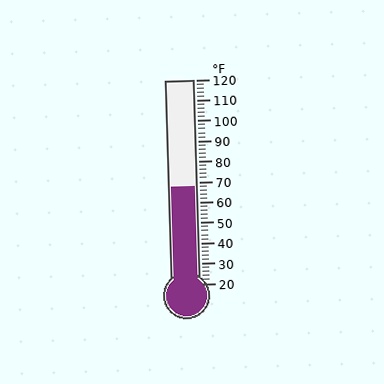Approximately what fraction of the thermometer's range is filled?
The thermometer is filled to approximately 50% of its range.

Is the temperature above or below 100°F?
The temperature is below 100°F.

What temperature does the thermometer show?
The thermometer shows approximately 68°F.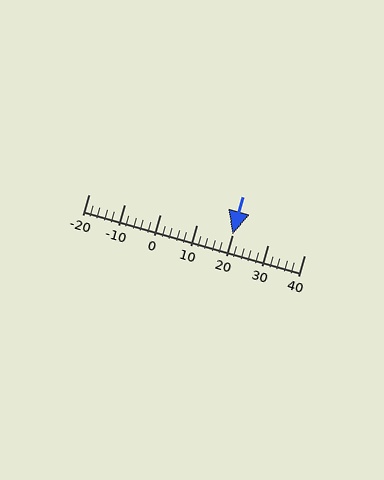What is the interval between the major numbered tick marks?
The major tick marks are spaced 10 units apart.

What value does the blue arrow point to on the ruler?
The blue arrow points to approximately 20.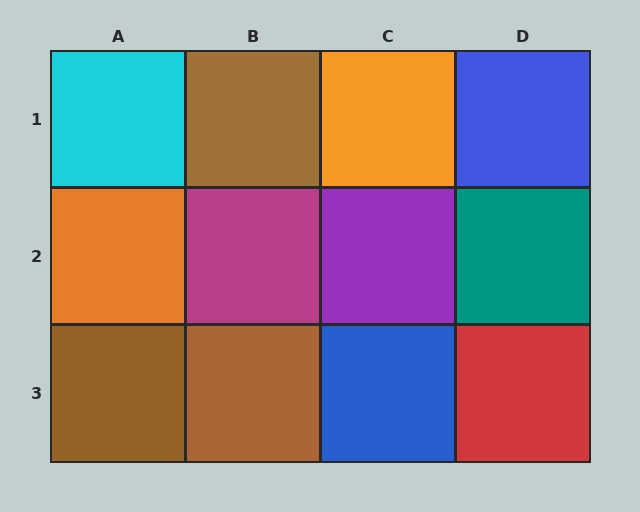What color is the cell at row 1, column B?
Brown.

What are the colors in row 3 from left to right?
Brown, brown, blue, red.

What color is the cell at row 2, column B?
Magenta.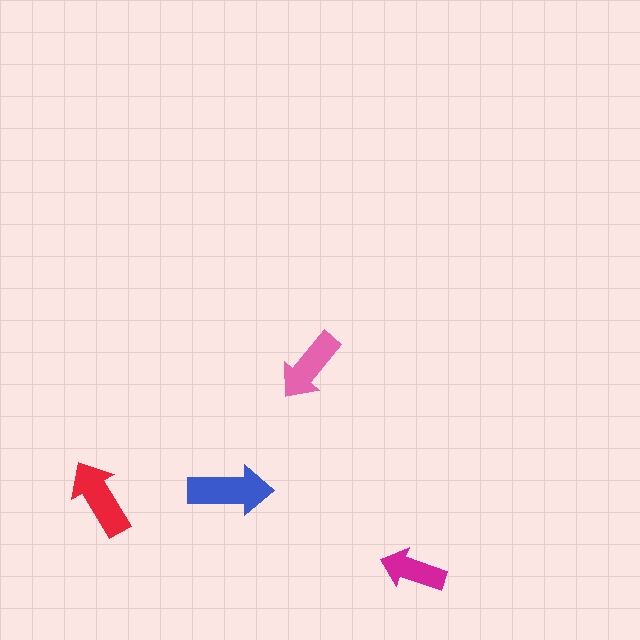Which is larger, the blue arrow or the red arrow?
The blue one.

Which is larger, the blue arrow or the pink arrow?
The blue one.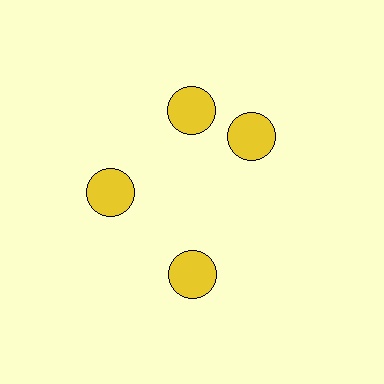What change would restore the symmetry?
The symmetry would be restored by rotating it back into even spacing with its neighbors so that all 4 circles sit at equal angles and equal distance from the center.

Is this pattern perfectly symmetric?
No. The 4 yellow circles are arranged in a ring, but one element near the 3 o'clock position is rotated out of alignment along the ring, breaking the 4-fold rotational symmetry.